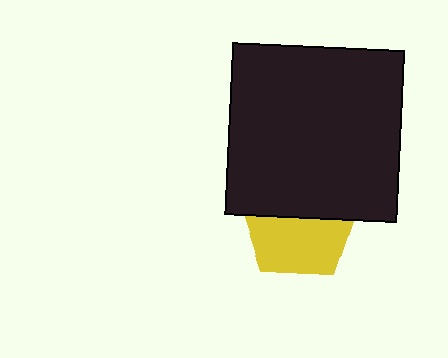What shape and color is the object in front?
The object in front is a black square.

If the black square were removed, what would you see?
You would see the complete yellow pentagon.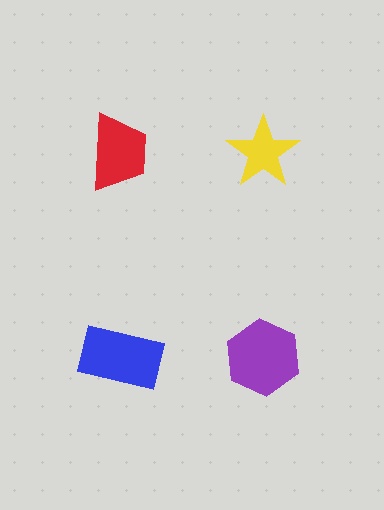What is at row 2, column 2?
A purple hexagon.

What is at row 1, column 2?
A yellow star.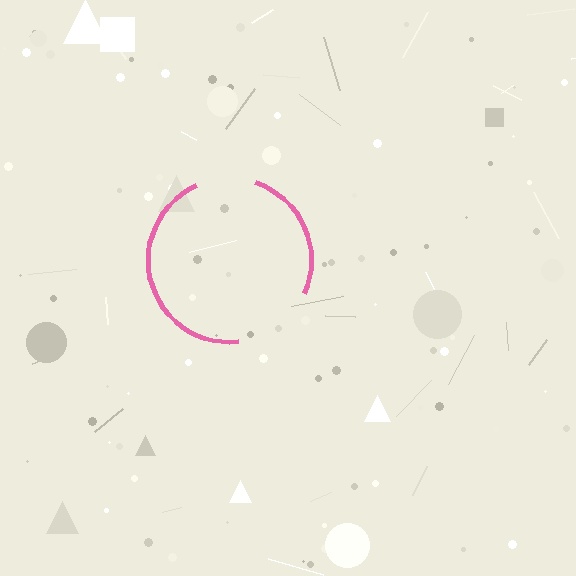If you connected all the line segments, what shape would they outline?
They would outline a circle.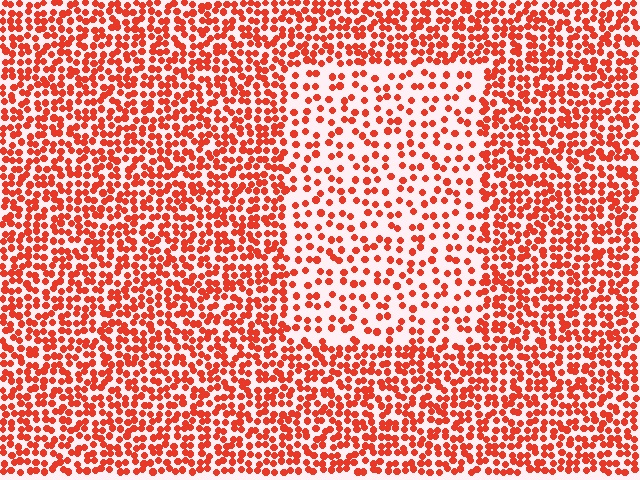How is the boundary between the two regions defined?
The boundary is defined by a change in element density (approximately 2.0x ratio). All elements are the same color, size, and shape.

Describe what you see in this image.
The image contains small red elements arranged at two different densities. A rectangle-shaped region is visible where the elements are less densely packed than the surrounding area.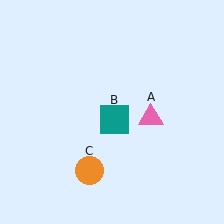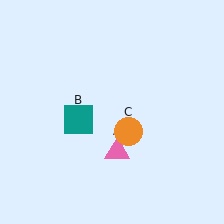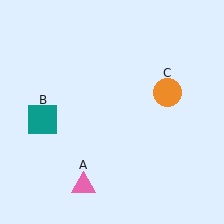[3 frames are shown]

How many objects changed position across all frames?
3 objects changed position: pink triangle (object A), teal square (object B), orange circle (object C).